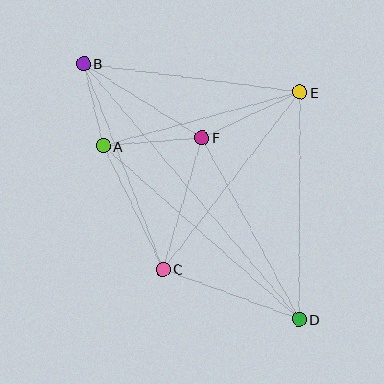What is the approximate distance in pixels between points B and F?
The distance between B and F is approximately 140 pixels.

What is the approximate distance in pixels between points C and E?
The distance between C and E is approximately 223 pixels.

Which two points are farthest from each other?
Points B and D are farthest from each other.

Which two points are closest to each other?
Points A and B are closest to each other.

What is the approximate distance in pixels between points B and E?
The distance between B and E is approximately 218 pixels.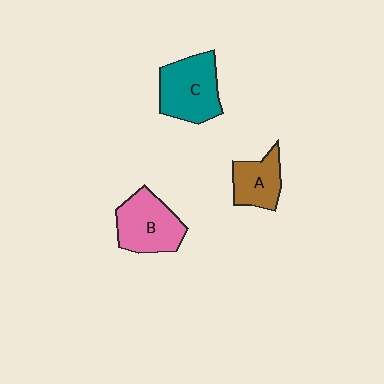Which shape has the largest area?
Shape C (teal).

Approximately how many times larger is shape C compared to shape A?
Approximately 1.5 times.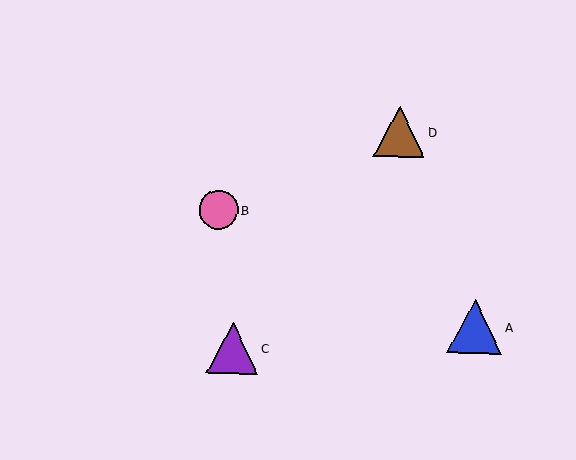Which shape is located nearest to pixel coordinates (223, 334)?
The purple triangle (labeled C) at (233, 348) is nearest to that location.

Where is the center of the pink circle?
The center of the pink circle is at (218, 210).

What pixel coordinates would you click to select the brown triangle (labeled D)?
Click at (399, 132) to select the brown triangle D.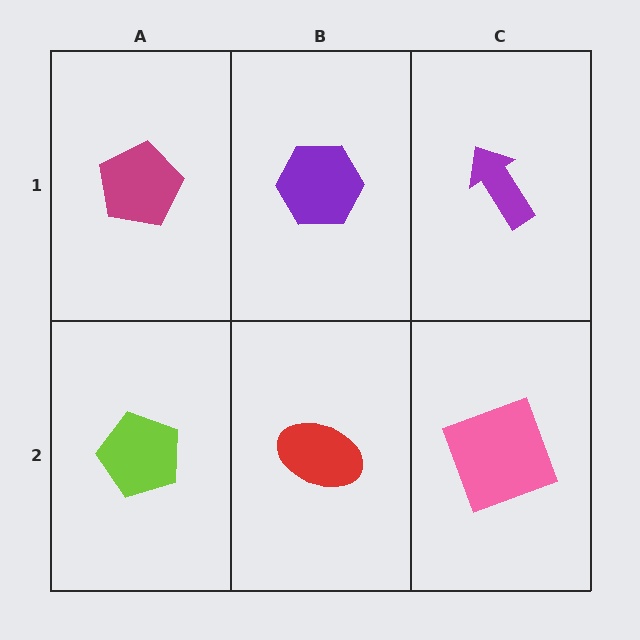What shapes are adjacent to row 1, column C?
A pink square (row 2, column C), a purple hexagon (row 1, column B).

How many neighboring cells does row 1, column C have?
2.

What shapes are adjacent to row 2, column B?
A purple hexagon (row 1, column B), a lime pentagon (row 2, column A), a pink square (row 2, column C).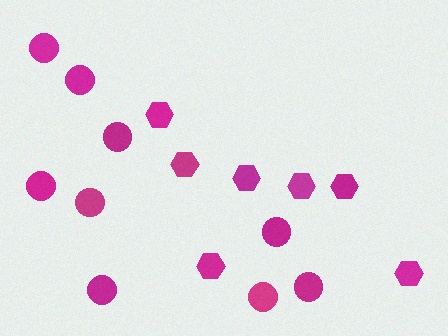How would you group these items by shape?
There are 2 groups: one group of hexagons (7) and one group of circles (9).